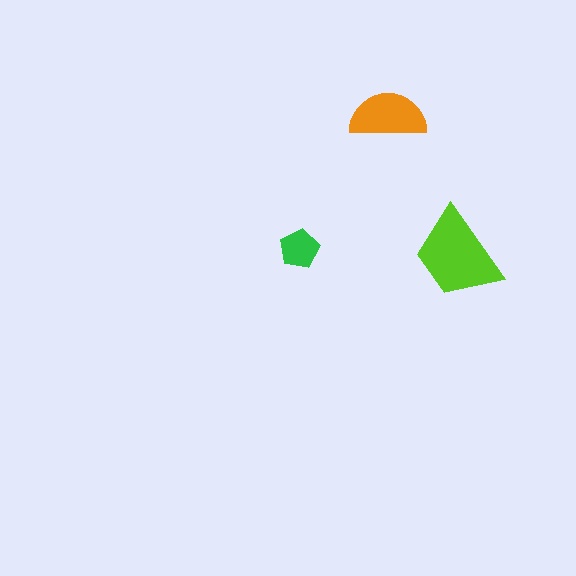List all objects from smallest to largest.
The green pentagon, the orange semicircle, the lime trapezoid.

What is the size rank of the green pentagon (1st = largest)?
3rd.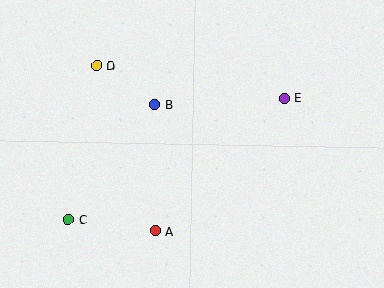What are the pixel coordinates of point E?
Point E is at (284, 98).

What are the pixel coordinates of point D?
Point D is at (97, 66).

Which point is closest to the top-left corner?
Point D is closest to the top-left corner.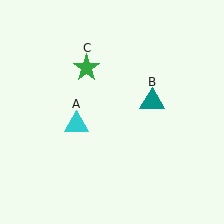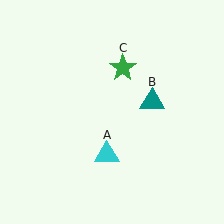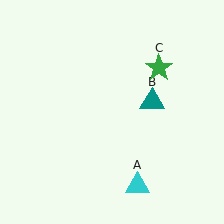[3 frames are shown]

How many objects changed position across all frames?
2 objects changed position: cyan triangle (object A), green star (object C).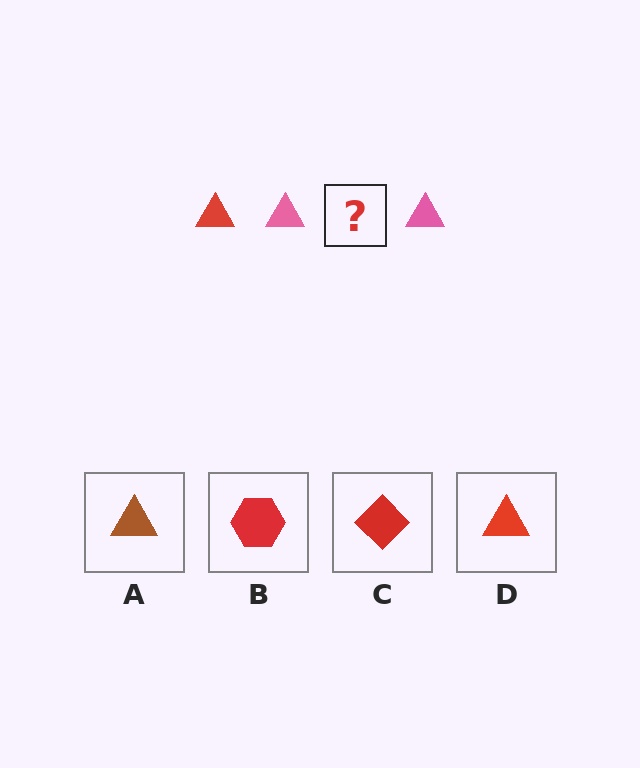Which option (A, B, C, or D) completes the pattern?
D.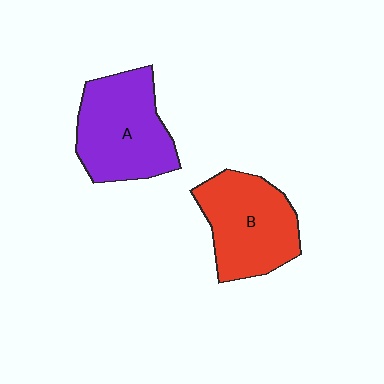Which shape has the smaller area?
Shape B (red).